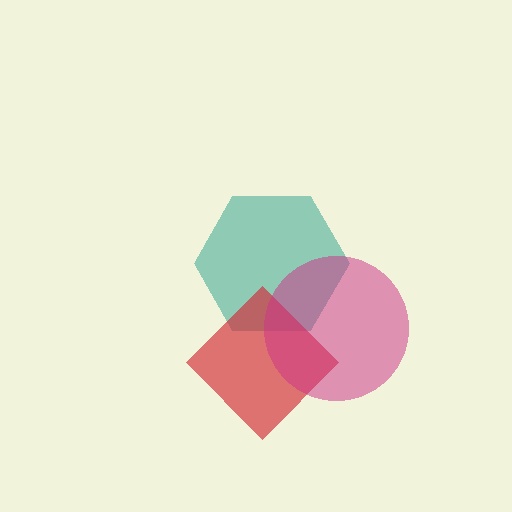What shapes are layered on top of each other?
The layered shapes are: a teal hexagon, a red diamond, a magenta circle.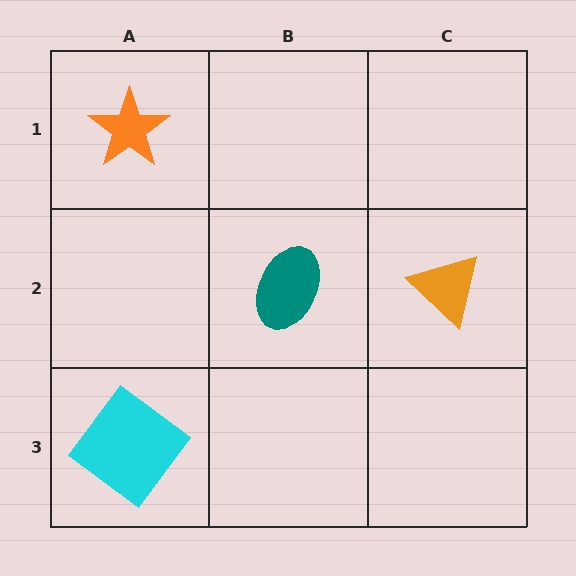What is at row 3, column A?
A cyan diamond.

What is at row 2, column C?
An orange triangle.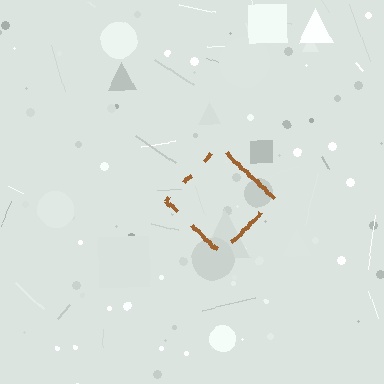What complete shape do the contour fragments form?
The contour fragments form a diamond.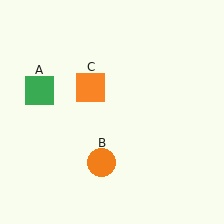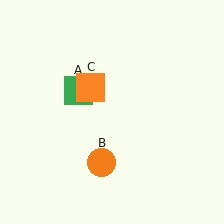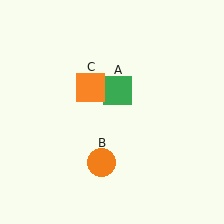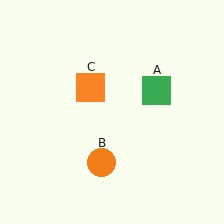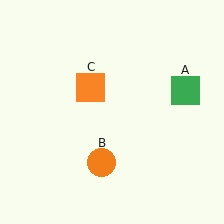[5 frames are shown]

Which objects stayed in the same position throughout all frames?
Orange circle (object B) and orange square (object C) remained stationary.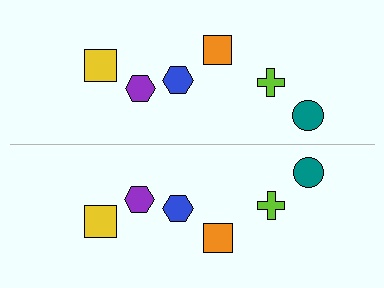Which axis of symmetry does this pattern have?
The pattern has a horizontal axis of symmetry running through the center of the image.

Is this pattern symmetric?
Yes, this pattern has bilateral (reflection) symmetry.